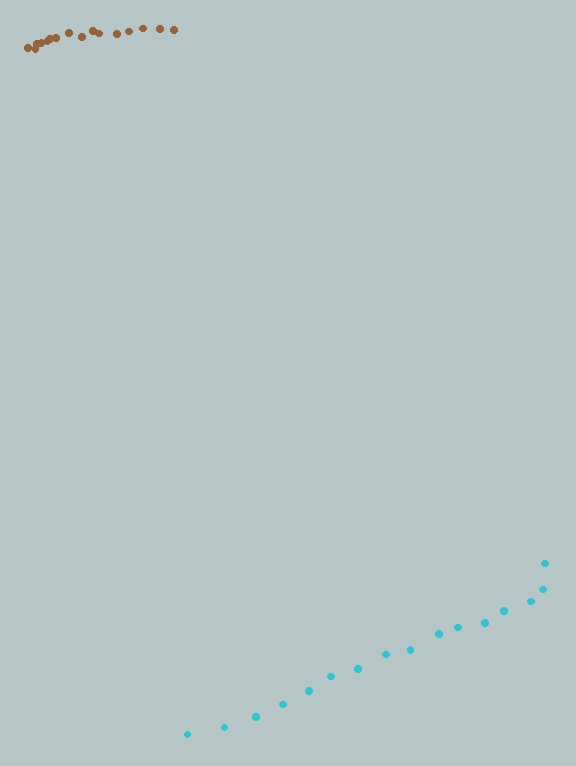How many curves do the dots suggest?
There are 2 distinct paths.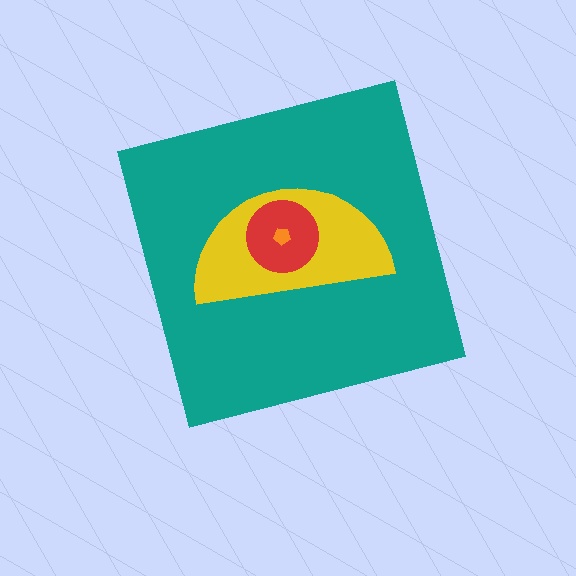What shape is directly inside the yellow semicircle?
The red circle.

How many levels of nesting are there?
4.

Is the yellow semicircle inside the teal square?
Yes.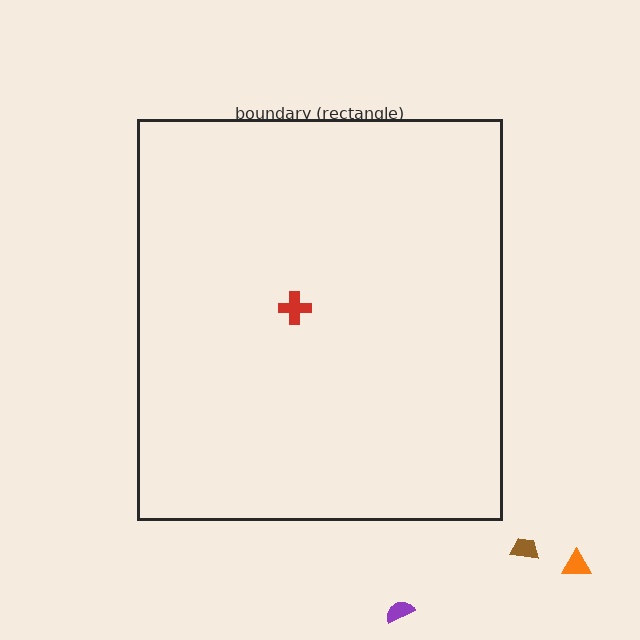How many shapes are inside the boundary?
1 inside, 3 outside.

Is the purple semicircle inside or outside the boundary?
Outside.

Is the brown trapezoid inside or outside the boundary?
Outside.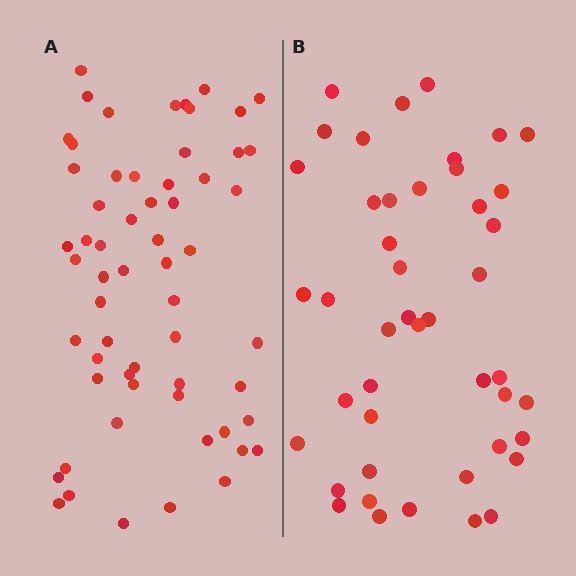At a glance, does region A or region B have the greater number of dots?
Region A (the left region) has more dots.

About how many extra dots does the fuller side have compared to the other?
Region A has approximately 15 more dots than region B.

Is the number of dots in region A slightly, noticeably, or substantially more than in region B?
Region A has noticeably more, but not dramatically so. The ratio is roughly 1.3 to 1.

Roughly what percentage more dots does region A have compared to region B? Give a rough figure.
About 35% more.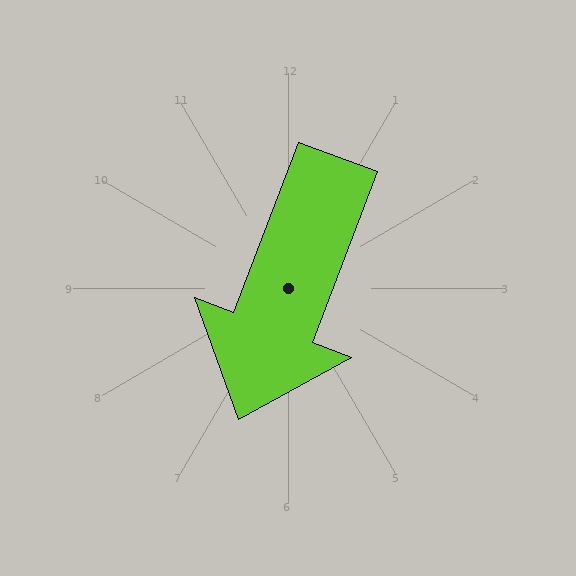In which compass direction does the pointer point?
South.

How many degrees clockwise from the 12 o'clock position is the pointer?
Approximately 201 degrees.